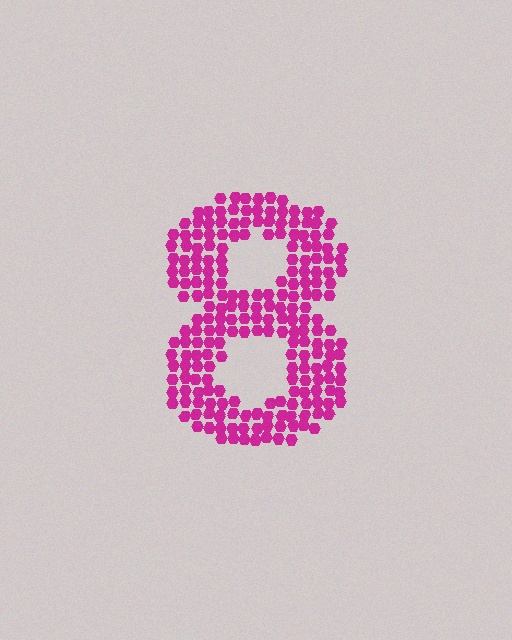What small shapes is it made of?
It is made of small hexagons.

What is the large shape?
The large shape is the digit 8.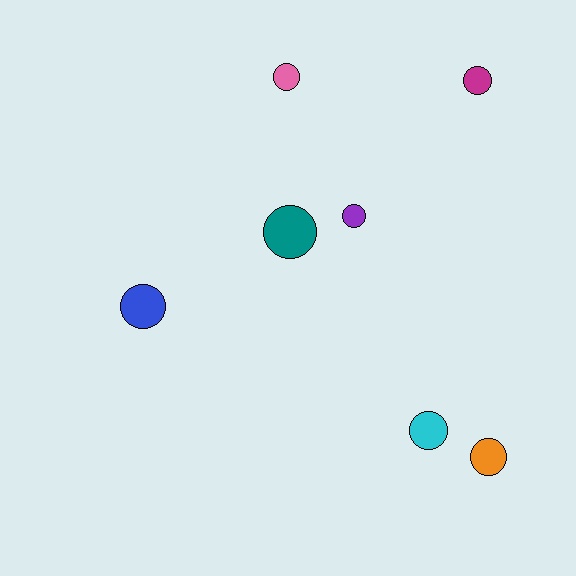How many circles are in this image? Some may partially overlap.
There are 7 circles.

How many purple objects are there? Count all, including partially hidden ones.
There is 1 purple object.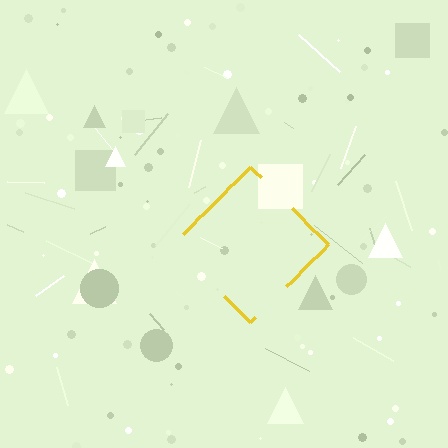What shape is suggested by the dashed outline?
The dashed outline suggests a diamond.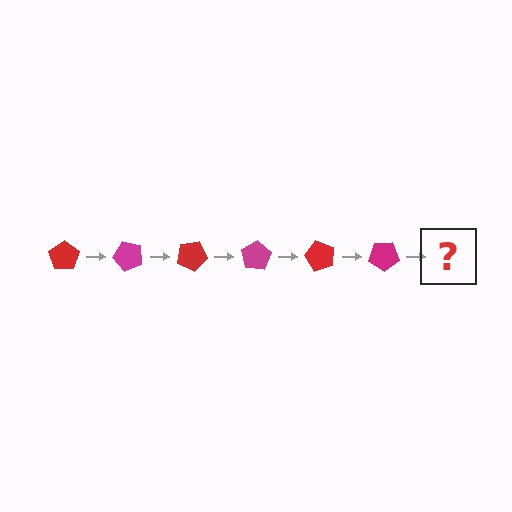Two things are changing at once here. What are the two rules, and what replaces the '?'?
The two rules are that it rotates 50 degrees each step and the color cycles through red and magenta. The '?' should be a red pentagon, rotated 300 degrees from the start.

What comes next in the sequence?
The next element should be a red pentagon, rotated 300 degrees from the start.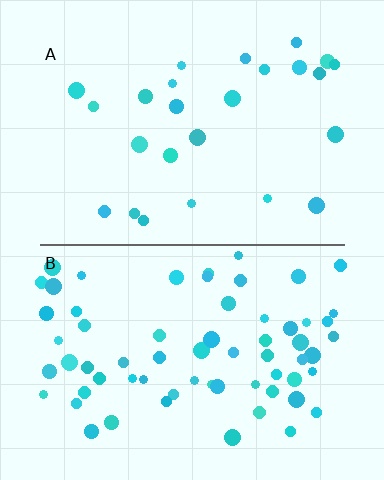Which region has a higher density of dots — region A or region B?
B (the bottom).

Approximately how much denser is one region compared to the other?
Approximately 2.6× — region B over region A.